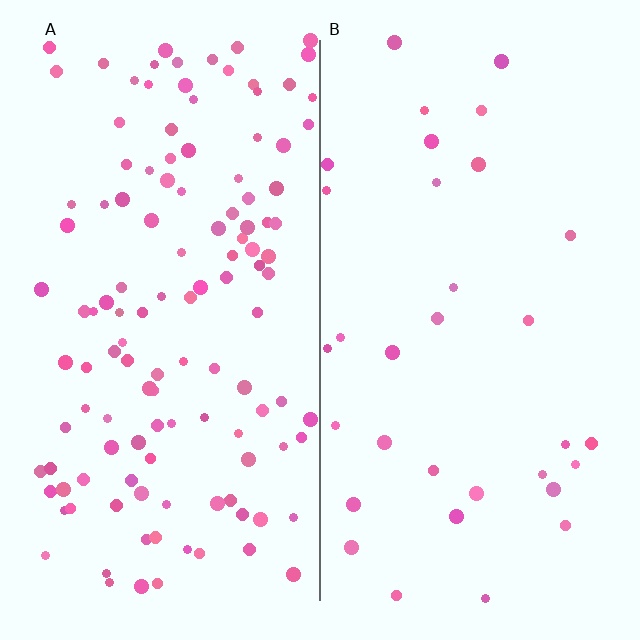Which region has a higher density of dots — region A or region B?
A (the left).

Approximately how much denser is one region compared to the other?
Approximately 3.8× — region A over region B.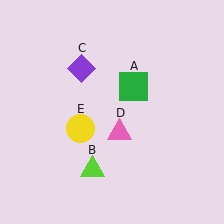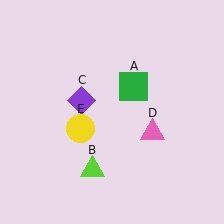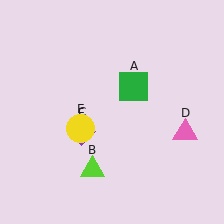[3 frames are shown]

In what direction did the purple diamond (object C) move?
The purple diamond (object C) moved down.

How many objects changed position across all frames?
2 objects changed position: purple diamond (object C), pink triangle (object D).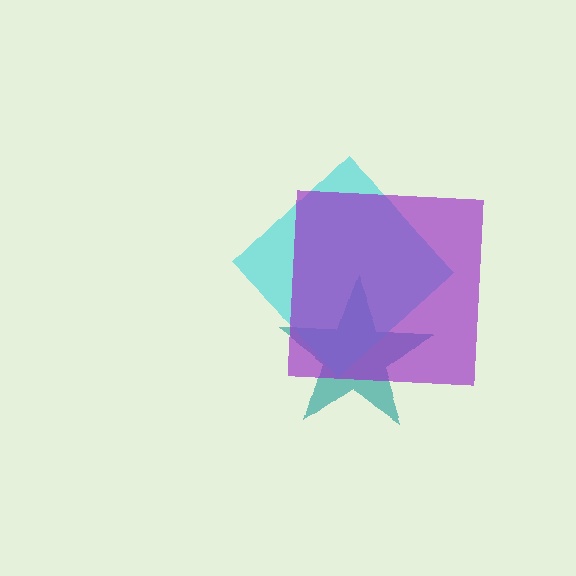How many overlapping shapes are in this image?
There are 3 overlapping shapes in the image.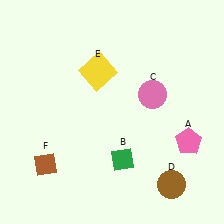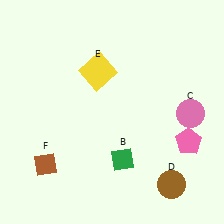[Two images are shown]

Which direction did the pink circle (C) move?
The pink circle (C) moved right.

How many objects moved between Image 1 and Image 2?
1 object moved between the two images.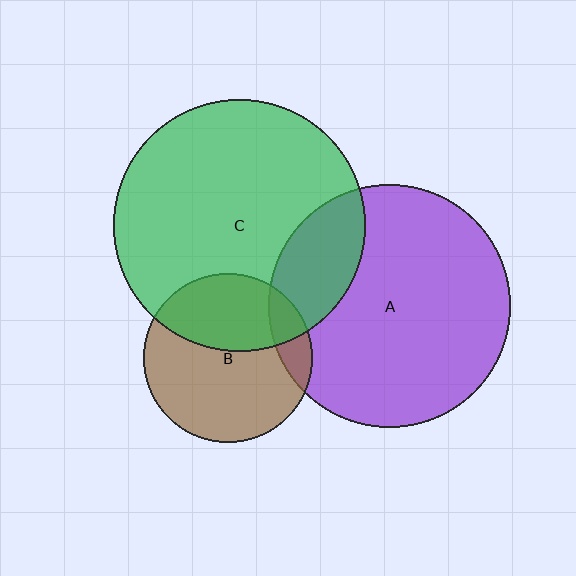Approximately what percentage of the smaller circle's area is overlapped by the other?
Approximately 10%.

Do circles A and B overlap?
Yes.